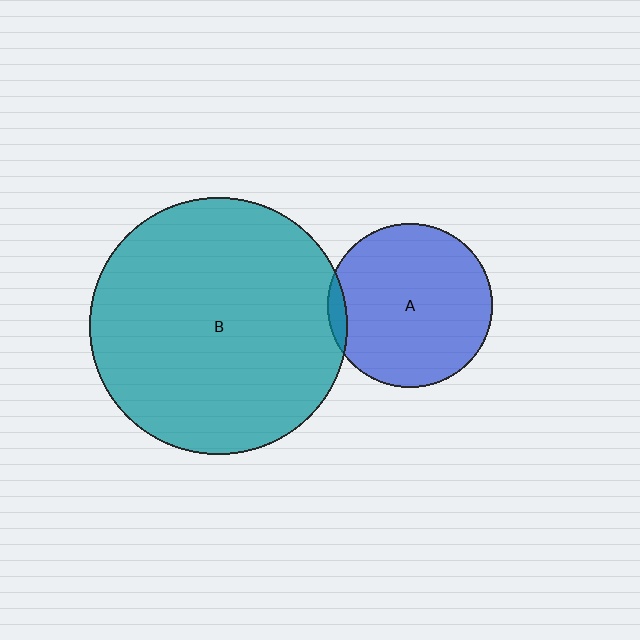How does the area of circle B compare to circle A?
Approximately 2.5 times.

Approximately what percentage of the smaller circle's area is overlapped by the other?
Approximately 5%.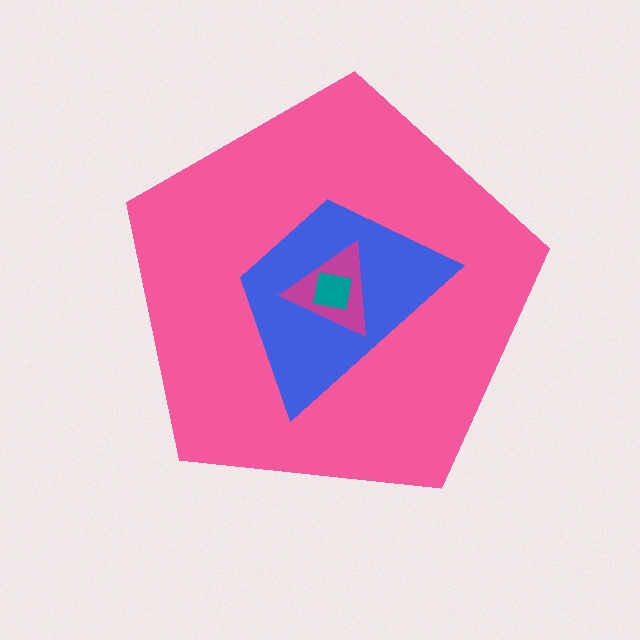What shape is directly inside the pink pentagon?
The blue trapezoid.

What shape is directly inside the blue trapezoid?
The magenta triangle.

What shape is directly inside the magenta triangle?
The teal square.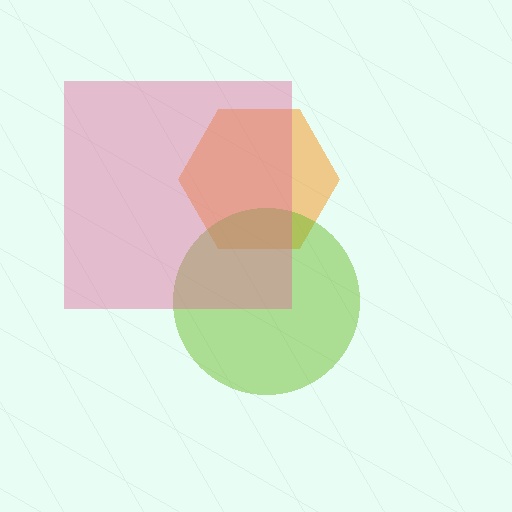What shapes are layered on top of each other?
The layered shapes are: an orange hexagon, a lime circle, a pink square.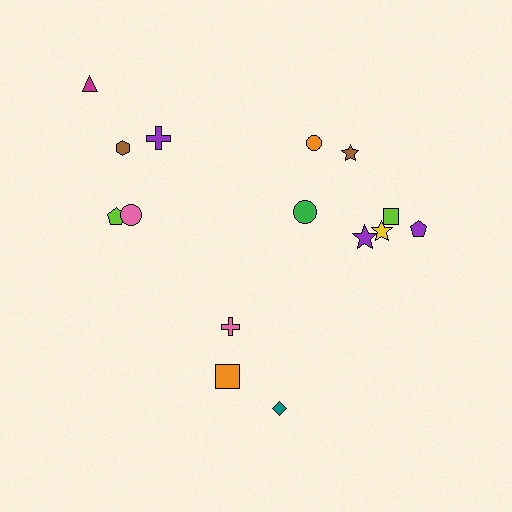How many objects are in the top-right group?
There are 7 objects.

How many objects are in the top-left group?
There are 5 objects.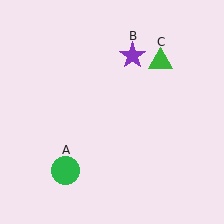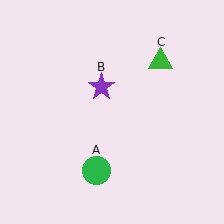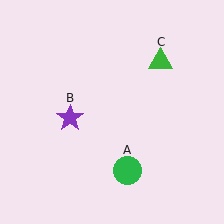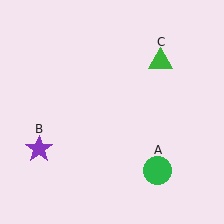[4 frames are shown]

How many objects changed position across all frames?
2 objects changed position: green circle (object A), purple star (object B).